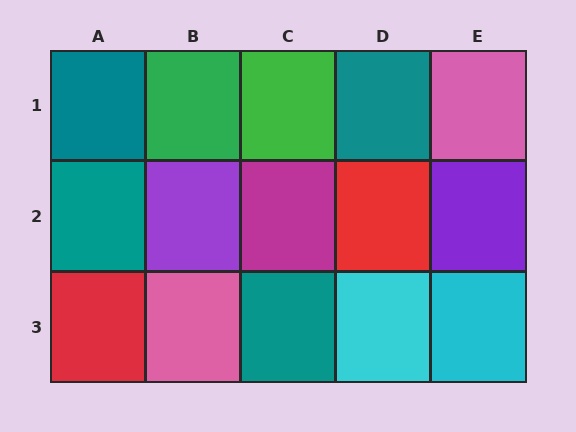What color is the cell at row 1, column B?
Green.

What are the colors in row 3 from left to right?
Red, pink, teal, cyan, cyan.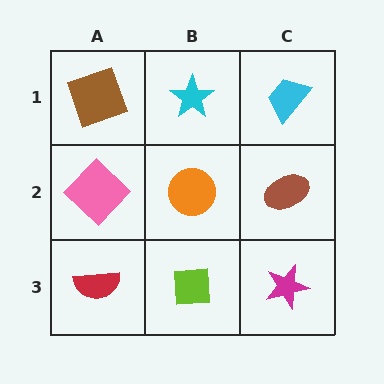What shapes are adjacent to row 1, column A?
A pink diamond (row 2, column A), a cyan star (row 1, column B).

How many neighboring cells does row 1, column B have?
3.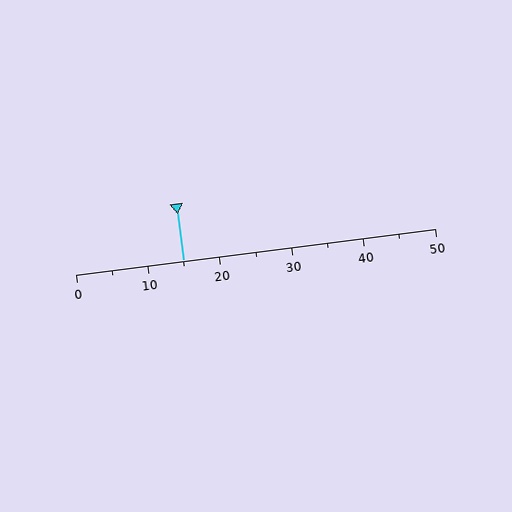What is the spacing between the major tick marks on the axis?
The major ticks are spaced 10 apart.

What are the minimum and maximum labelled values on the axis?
The axis runs from 0 to 50.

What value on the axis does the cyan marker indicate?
The marker indicates approximately 15.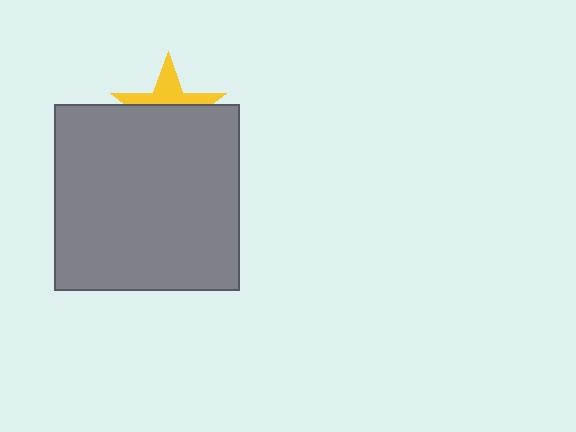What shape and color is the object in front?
The object in front is a gray square.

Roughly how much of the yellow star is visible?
A small part of it is visible (roughly 38%).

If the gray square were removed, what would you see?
You would see the complete yellow star.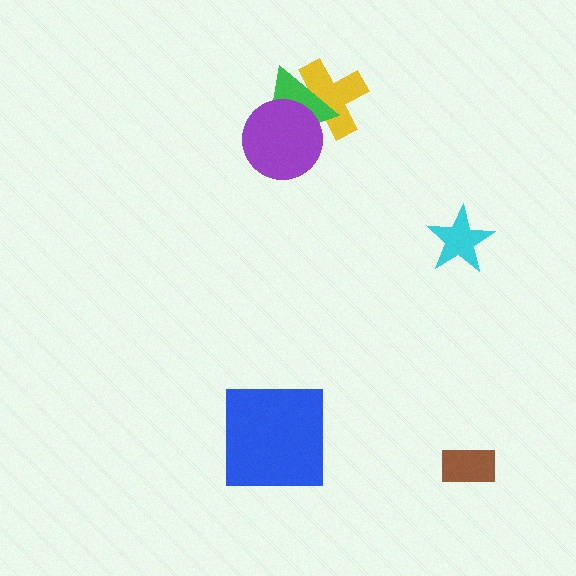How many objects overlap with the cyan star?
0 objects overlap with the cyan star.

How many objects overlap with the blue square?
0 objects overlap with the blue square.